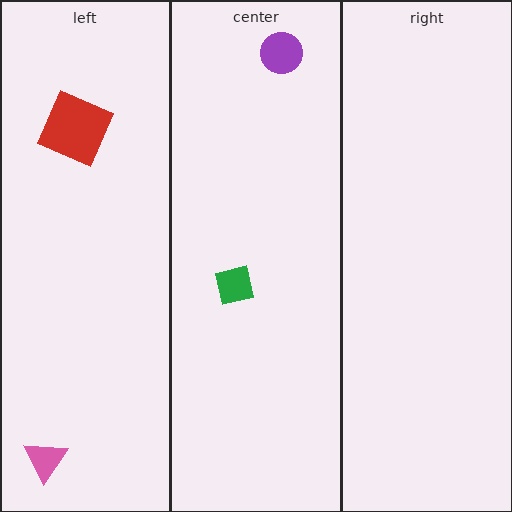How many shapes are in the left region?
2.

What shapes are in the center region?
The purple circle, the green square.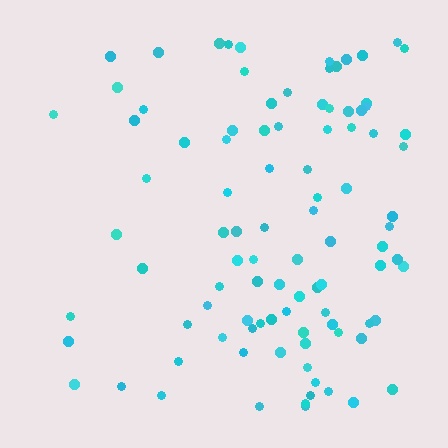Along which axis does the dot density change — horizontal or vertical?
Horizontal.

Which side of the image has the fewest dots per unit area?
The left.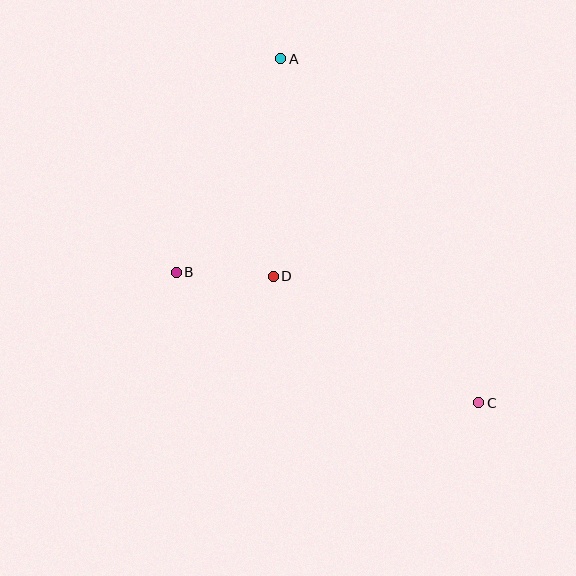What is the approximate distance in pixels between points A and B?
The distance between A and B is approximately 238 pixels.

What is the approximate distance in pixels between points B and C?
The distance between B and C is approximately 329 pixels.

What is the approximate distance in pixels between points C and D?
The distance between C and D is approximately 241 pixels.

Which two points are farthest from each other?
Points A and C are farthest from each other.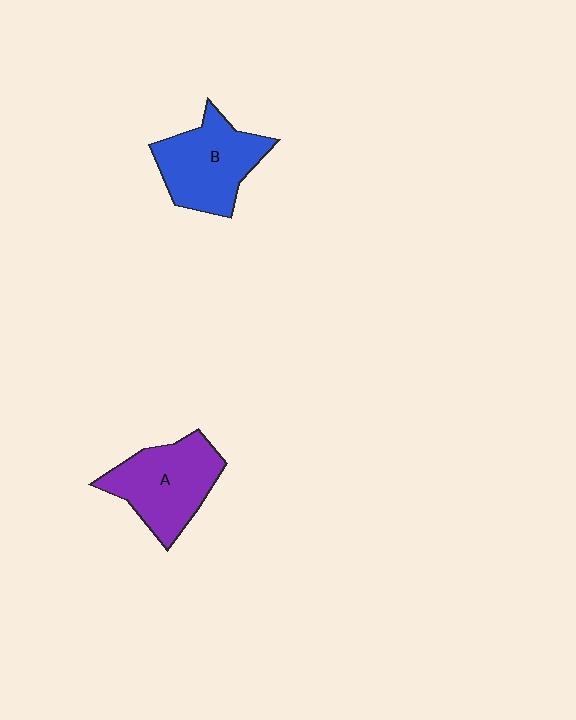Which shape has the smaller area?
Shape B (blue).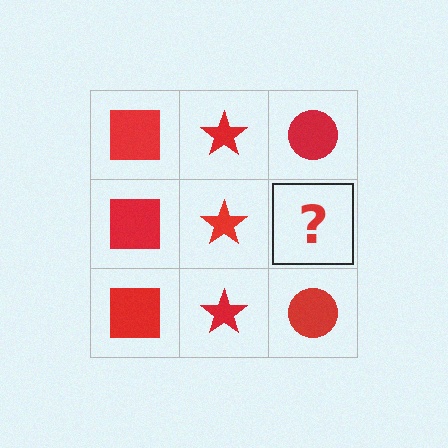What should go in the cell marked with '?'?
The missing cell should contain a red circle.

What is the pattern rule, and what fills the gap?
The rule is that each column has a consistent shape. The gap should be filled with a red circle.